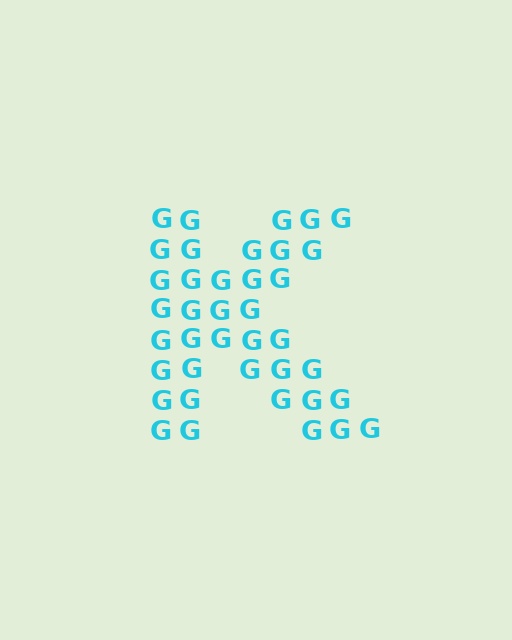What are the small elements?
The small elements are letter G's.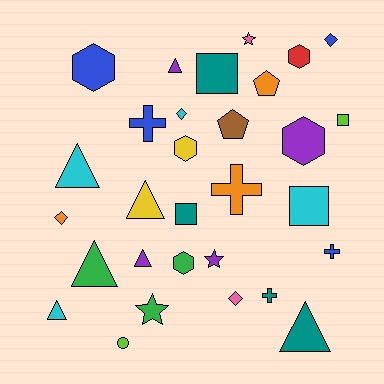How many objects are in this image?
There are 30 objects.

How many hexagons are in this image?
There are 5 hexagons.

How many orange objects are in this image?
There are 3 orange objects.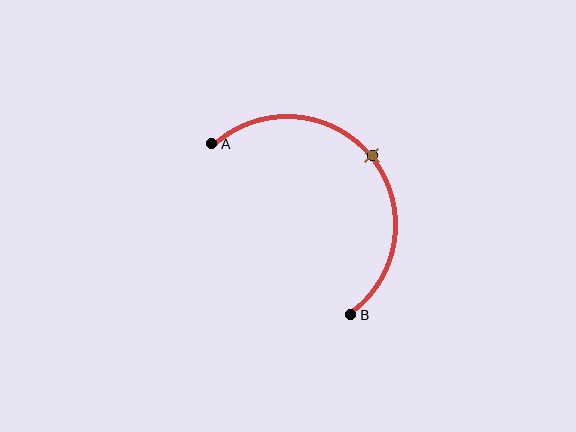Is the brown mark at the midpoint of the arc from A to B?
Yes. The brown mark lies on the arc at equal arc-length from both A and B — it is the arc midpoint.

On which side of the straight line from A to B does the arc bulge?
The arc bulges above and to the right of the straight line connecting A and B.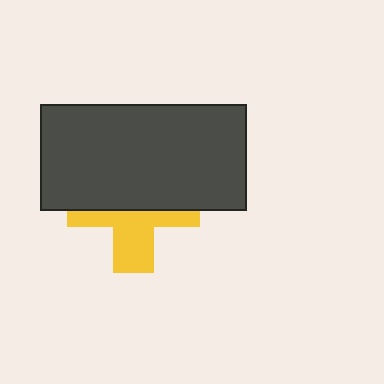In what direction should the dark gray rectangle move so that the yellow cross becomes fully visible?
The dark gray rectangle should move up. That is the shortest direction to clear the overlap and leave the yellow cross fully visible.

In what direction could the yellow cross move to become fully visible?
The yellow cross could move down. That would shift it out from behind the dark gray rectangle entirely.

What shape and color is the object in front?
The object in front is a dark gray rectangle.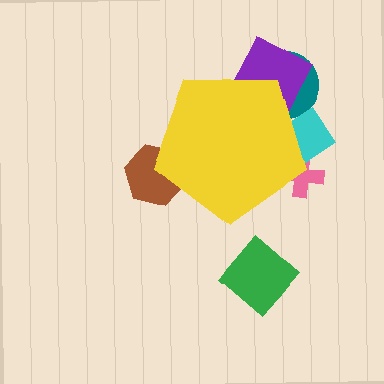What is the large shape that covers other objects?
A yellow pentagon.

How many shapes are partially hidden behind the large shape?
5 shapes are partially hidden.